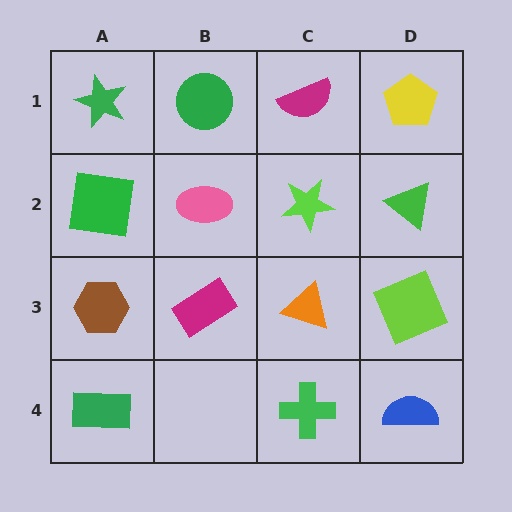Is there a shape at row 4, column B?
No, that cell is empty.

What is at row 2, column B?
A pink ellipse.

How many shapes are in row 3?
4 shapes.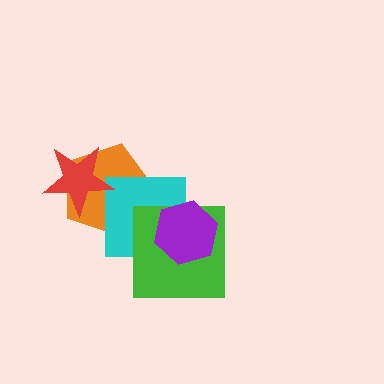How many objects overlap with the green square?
2 objects overlap with the green square.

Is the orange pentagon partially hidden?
Yes, it is partially covered by another shape.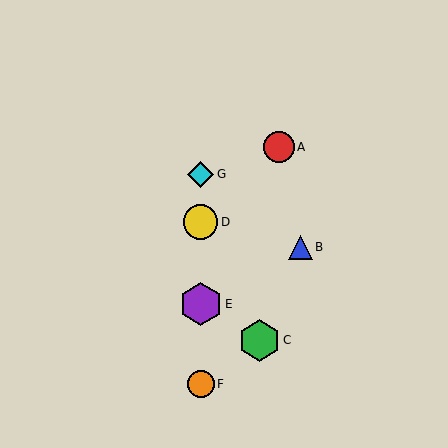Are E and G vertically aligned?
Yes, both are at x≈201.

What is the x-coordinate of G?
Object G is at x≈201.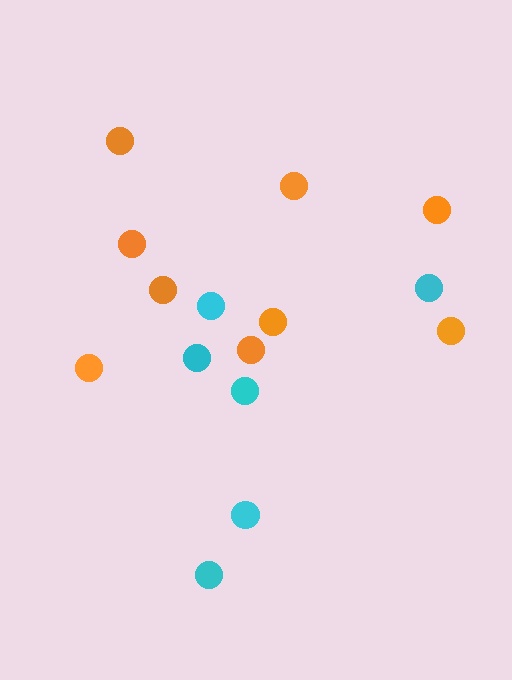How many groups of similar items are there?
There are 2 groups: one group of orange circles (9) and one group of cyan circles (6).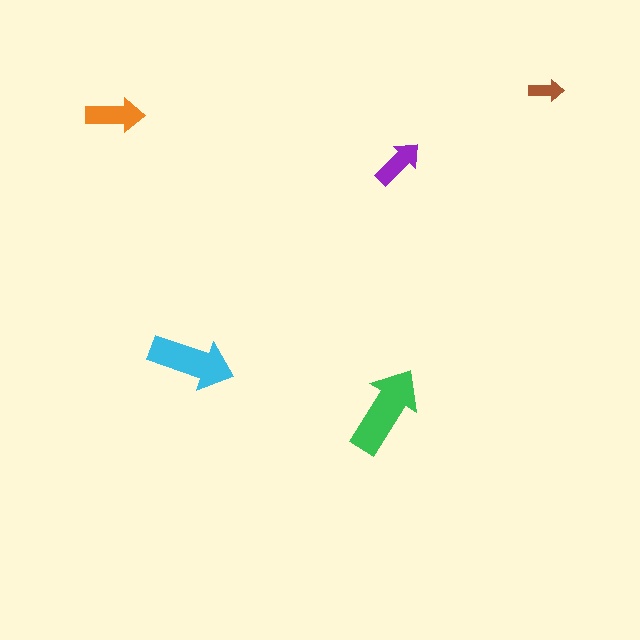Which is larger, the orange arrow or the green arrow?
The green one.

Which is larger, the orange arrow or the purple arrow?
The orange one.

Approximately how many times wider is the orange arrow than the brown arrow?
About 1.5 times wider.